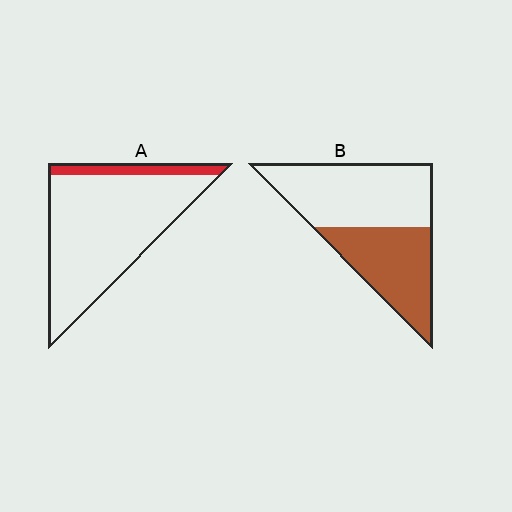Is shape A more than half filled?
No.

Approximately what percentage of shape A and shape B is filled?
A is approximately 10% and B is approximately 45%.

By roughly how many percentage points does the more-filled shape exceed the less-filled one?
By roughly 30 percentage points (B over A).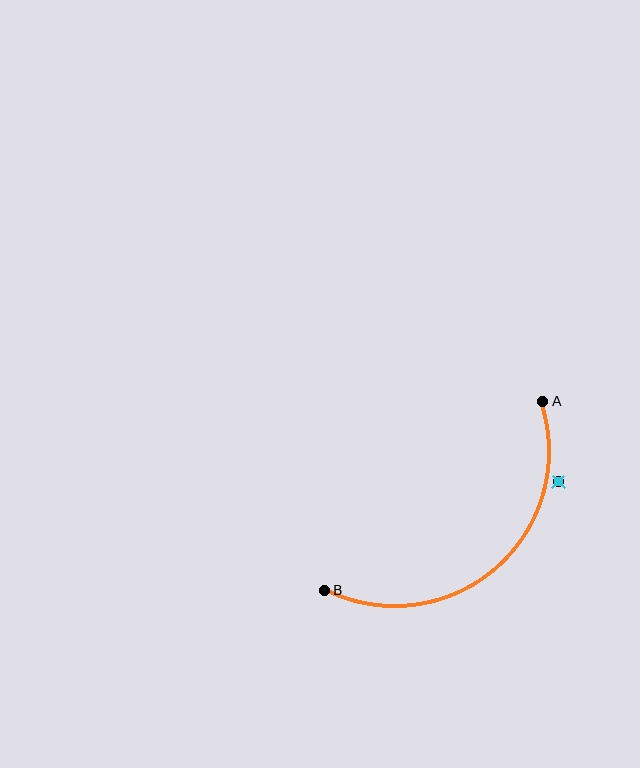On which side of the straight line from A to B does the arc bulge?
The arc bulges below and to the right of the straight line connecting A and B.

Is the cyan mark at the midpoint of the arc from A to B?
No — the cyan mark does not lie on the arc at all. It sits slightly outside the curve.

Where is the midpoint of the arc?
The arc midpoint is the point on the curve farthest from the straight line joining A and B. It sits below and to the right of that line.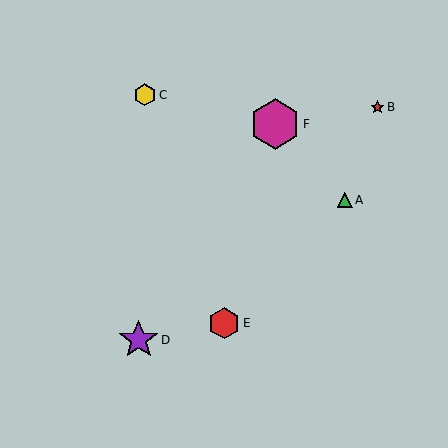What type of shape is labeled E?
Shape E is a red hexagon.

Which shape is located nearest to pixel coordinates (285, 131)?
The magenta hexagon (labeled F) at (275, 124) is nearest to that location.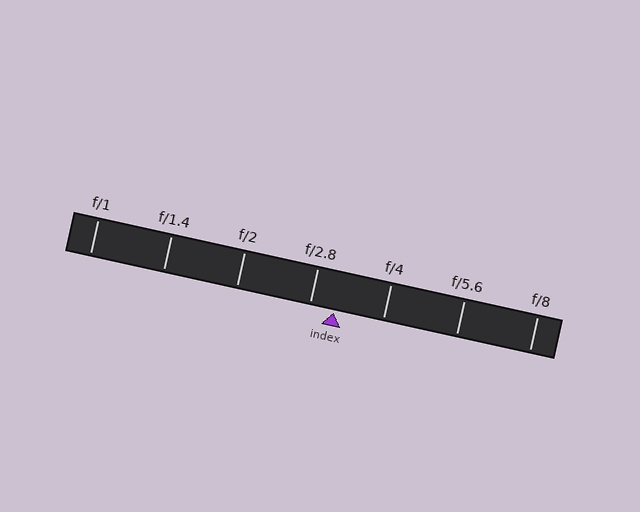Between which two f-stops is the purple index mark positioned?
The index mark is between f/2.8 and f/4.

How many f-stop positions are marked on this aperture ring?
There are 7 f-stop positions marked.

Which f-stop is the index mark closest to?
The index mark is closest to f/2.8.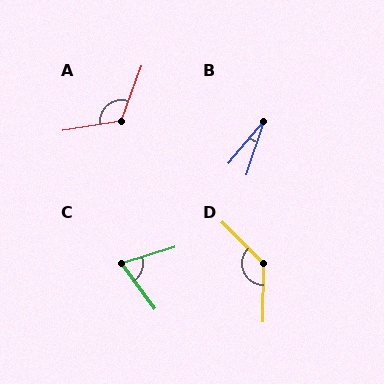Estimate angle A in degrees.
Approximately 119 degrees.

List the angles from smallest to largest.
B (22°), C (71°), A (119°), D (134°).